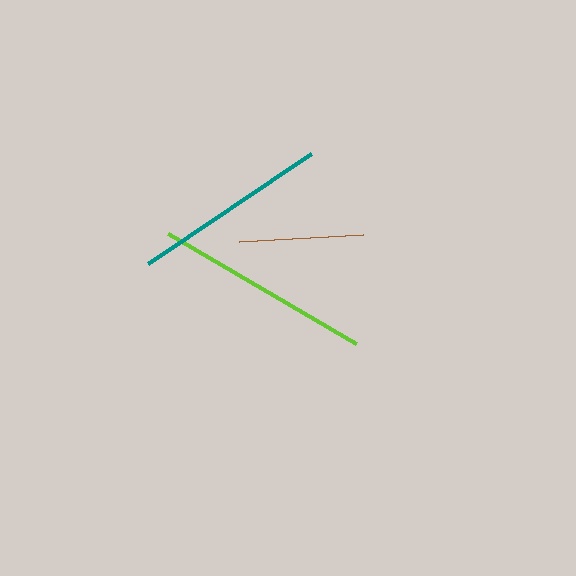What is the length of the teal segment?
The teal segment is approximately 196 pixels long.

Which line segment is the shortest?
The brown line is the shortest at approximately 124 pixels.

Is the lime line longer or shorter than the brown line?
The lime line is longer than the brown line.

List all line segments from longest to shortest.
From longest to shortest: lime, teal, brown.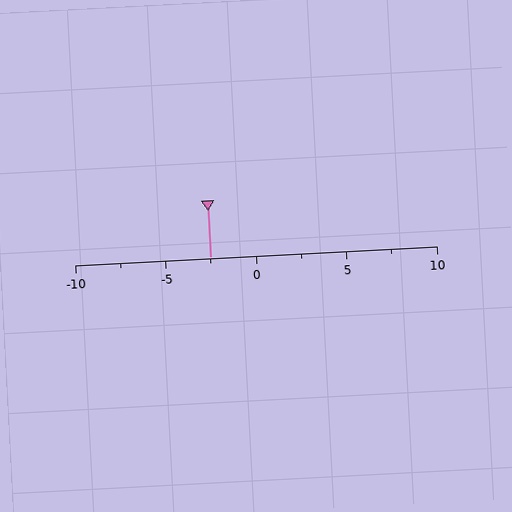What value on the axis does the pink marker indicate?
The marker indicates approximately -2.5.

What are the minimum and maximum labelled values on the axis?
The axis runs from -10 to 10.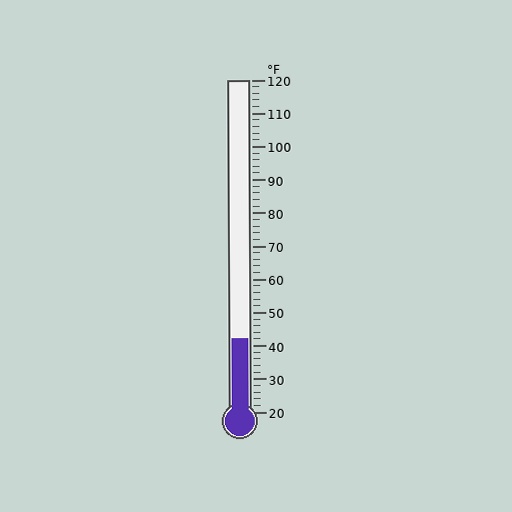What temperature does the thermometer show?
The thermometer shows approximately 42°F.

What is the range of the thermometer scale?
The thermometer scale ranges from 20°F to 120°F.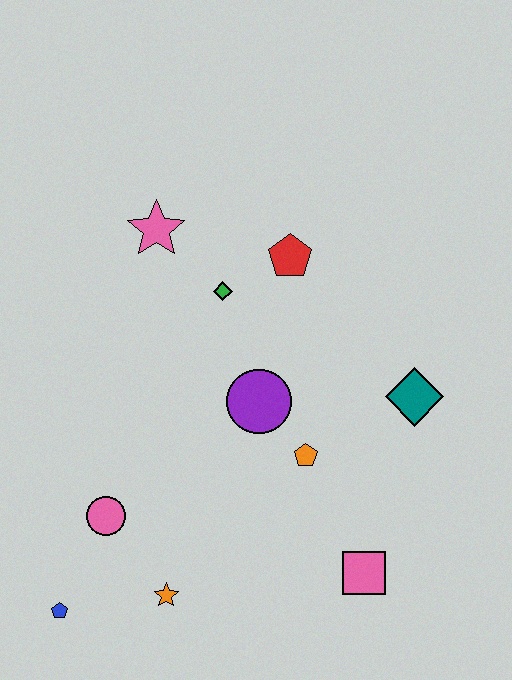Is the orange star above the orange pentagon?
No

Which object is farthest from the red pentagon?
The blue pentagon is farthest from the red pentagon.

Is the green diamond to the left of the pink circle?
No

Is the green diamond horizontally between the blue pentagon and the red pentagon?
Yes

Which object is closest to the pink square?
The orange pentagon is closest to the pink square.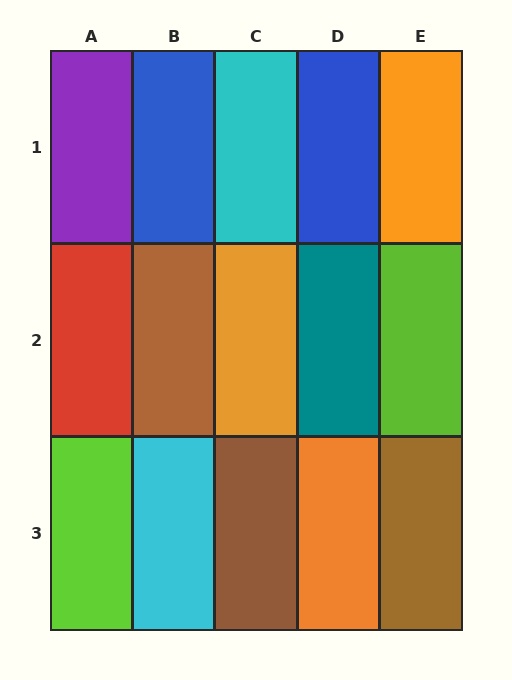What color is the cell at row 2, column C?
Orange.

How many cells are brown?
3 cells are brown.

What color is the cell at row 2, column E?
Lime.